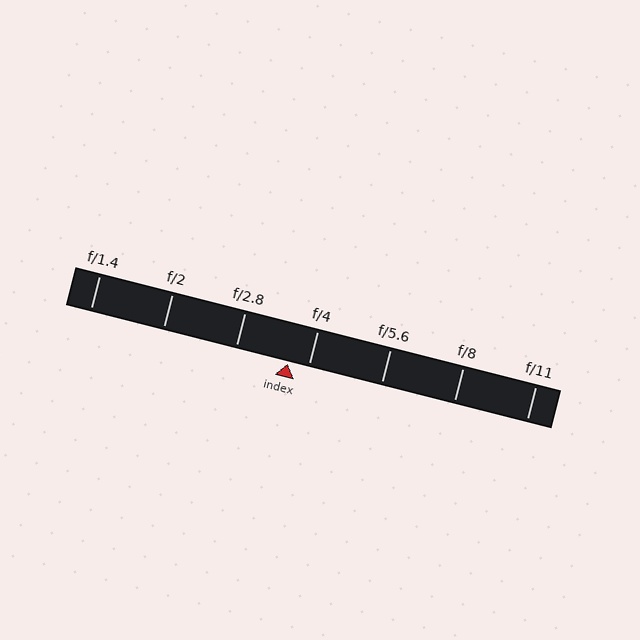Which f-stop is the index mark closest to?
The index mark is closest to f/4.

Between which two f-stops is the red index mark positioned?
The index mark is between f/2.8 and f/4.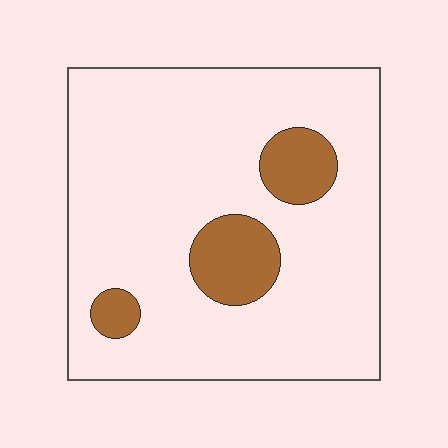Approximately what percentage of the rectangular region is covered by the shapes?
Approximately 15%.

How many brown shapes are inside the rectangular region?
3.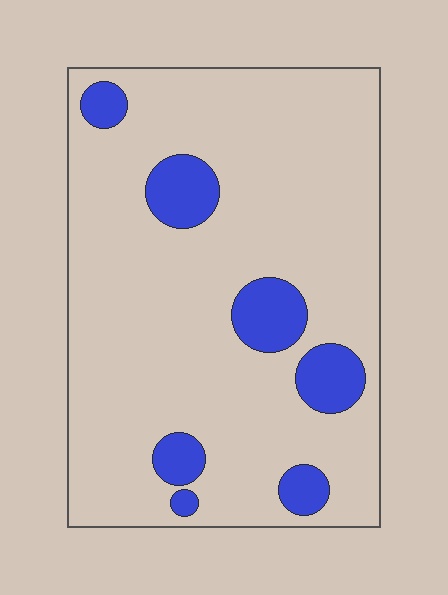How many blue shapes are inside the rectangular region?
7.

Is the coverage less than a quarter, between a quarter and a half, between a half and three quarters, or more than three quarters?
Less than a quarter.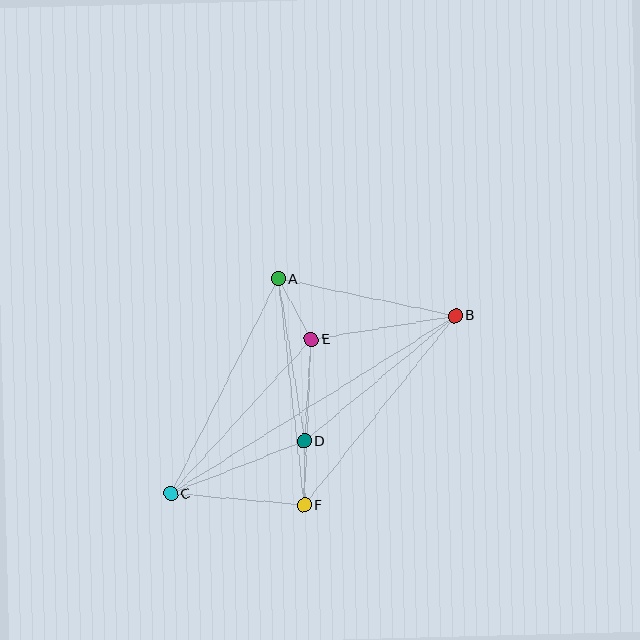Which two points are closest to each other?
Points D and F are closest to each other.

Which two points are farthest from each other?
Points B and C are farthest from each other.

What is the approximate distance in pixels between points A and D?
The distance between A and D is approximately 165 pixels.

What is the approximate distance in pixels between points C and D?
The distance between C and D is approximately 143 pixels.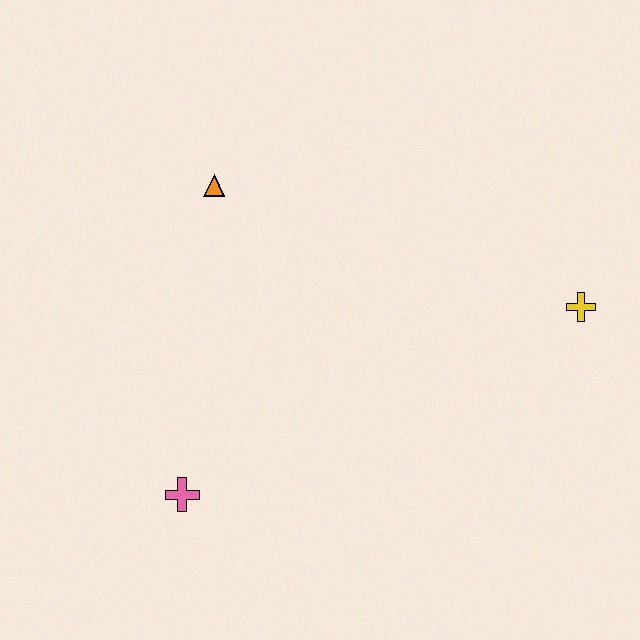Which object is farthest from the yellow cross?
The pink cross is farthest from the yellow cross.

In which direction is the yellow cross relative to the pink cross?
The yellow cross is to the right of the pink cross.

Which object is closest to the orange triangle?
The pink cross is closest to the orange triangle.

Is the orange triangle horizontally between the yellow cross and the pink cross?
Yes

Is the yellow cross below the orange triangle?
Yes